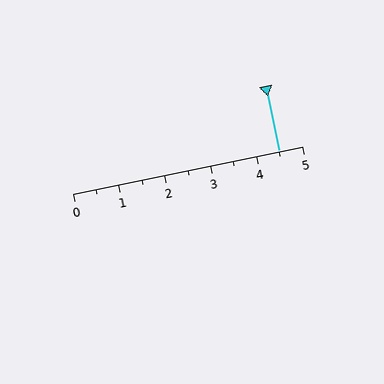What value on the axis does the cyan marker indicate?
The marker indicates approximately 4.5.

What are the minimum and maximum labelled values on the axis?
The axis runs from 0 to 5.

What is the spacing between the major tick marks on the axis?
The major ticks are spaced 1 apart.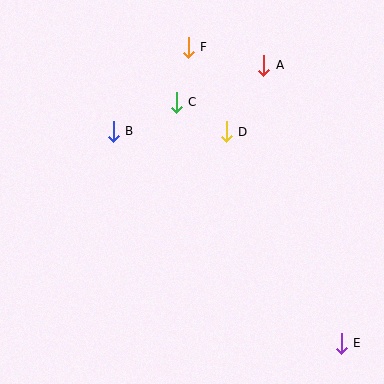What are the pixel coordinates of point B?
Point B is at (113, 131).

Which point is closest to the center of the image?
Point D at (226, 132) is closest to the center.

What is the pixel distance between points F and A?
The distance between F and A is 77 pixels.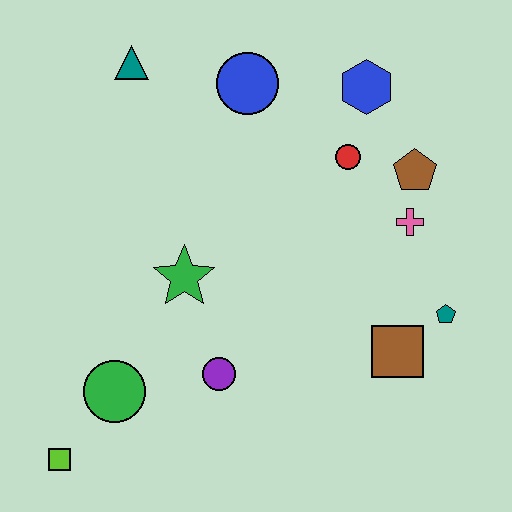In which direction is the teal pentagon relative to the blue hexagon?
The teal pentagon is below the blue hexagon.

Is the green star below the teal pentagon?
No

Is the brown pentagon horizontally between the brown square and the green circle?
No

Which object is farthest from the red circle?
The lime square is farthest from the red circle.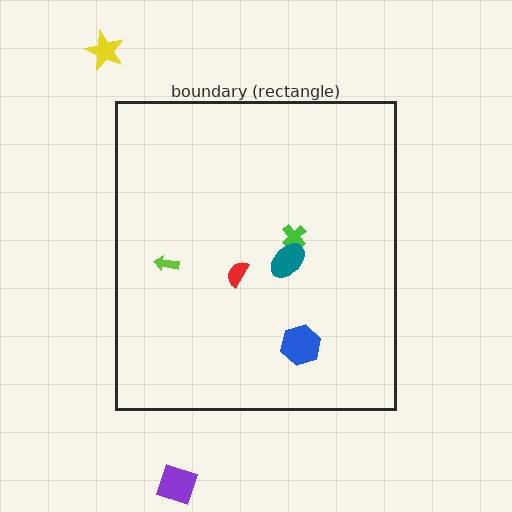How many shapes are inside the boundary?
5 inside, 2 outside.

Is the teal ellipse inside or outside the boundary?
Inside.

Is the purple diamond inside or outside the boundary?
Outside.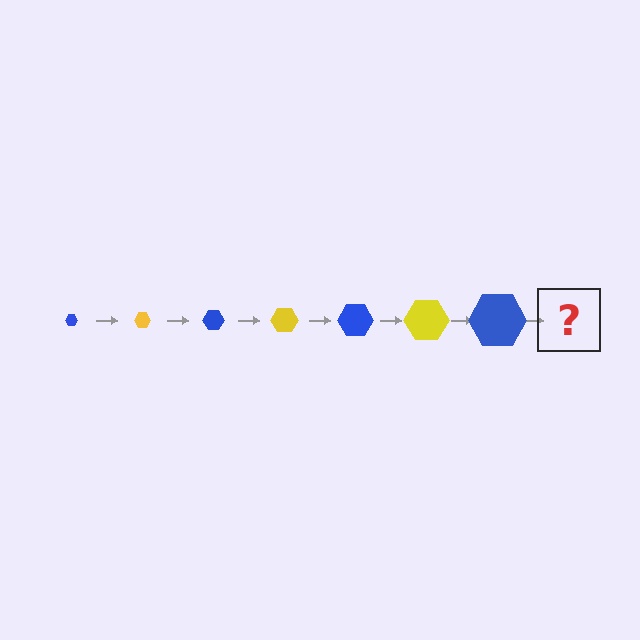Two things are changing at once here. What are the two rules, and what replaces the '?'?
The two rules are that the hexagon grows larger each step and the color cycles through blue and yellow. The '?' should be a yellow hexagon, larger than the previous one.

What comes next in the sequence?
The next element should be a yellow hexagon, larger than the previous one.